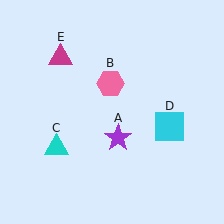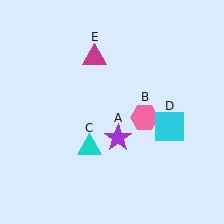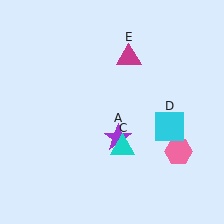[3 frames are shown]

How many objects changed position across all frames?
3 objects changed position: pink hexagon (object B), cyan triangle (object C), magenta triangle (object E).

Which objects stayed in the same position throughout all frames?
Purple star (object A) and cyan square (object D) remained stationary.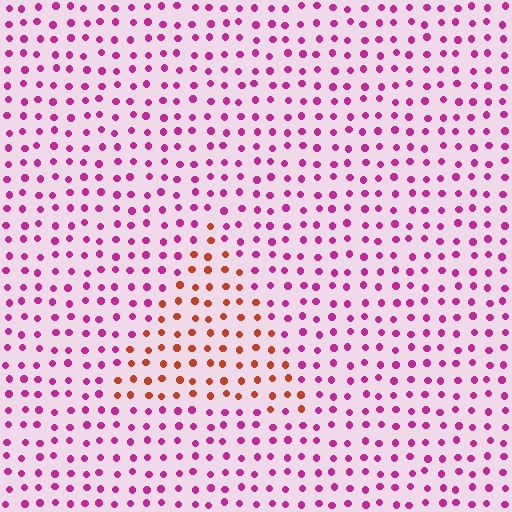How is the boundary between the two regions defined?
The boundary is defined purely by a slight shift in hue (about 55 degrees). Spacing, size, and orientation are identical on both sides.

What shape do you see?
I see a triangle.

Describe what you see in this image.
The image is filled with small magenta elements in a uniform arrangement. A triangle-shaped region is visible where the elements are tinted to a slightly different hue, forming a subtle color boundary.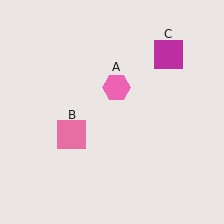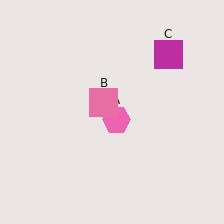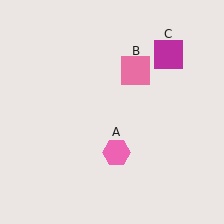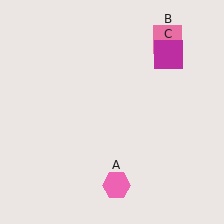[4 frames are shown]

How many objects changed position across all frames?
2 objects changed position: pink hexagon (object A), pink square (object B).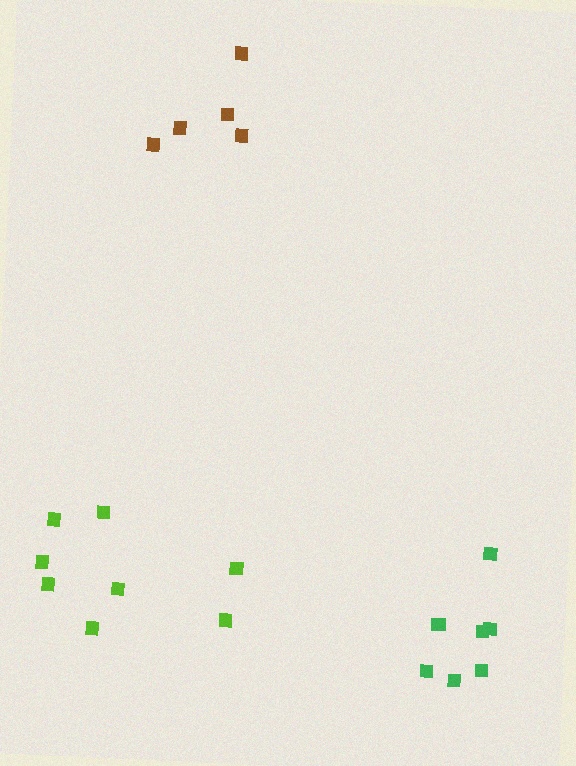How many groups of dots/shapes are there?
There are 3 groups.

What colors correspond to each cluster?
The clusters are colored: brown, lime, green.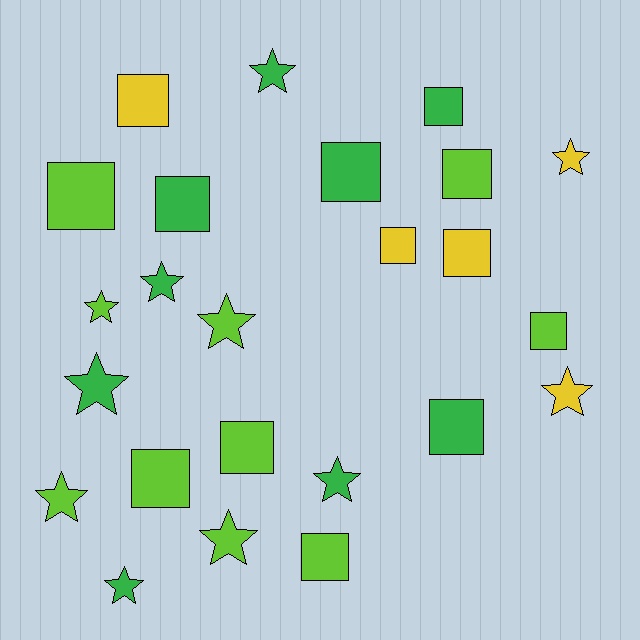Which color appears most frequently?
Lime, with 10 objects.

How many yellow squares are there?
There are 3 yellow squares.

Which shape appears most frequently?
Square, with 13 objects.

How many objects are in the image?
There are 24 objects.